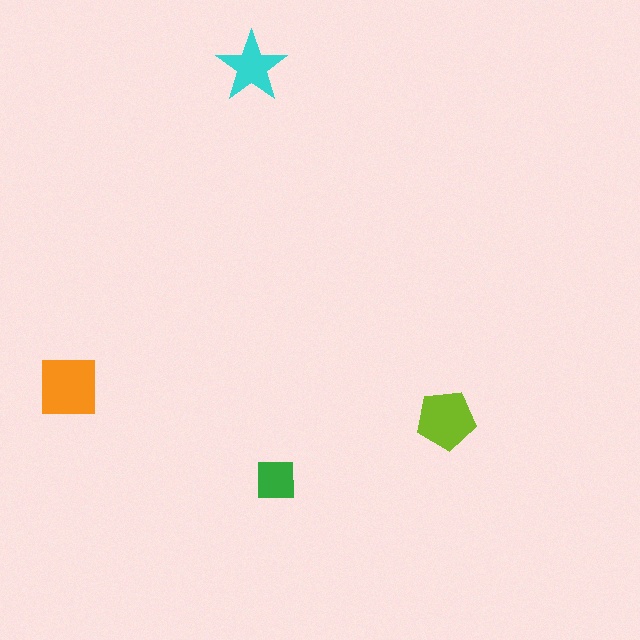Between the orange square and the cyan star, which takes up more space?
The orange square.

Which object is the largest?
The orange square.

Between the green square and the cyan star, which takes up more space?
The cyan star.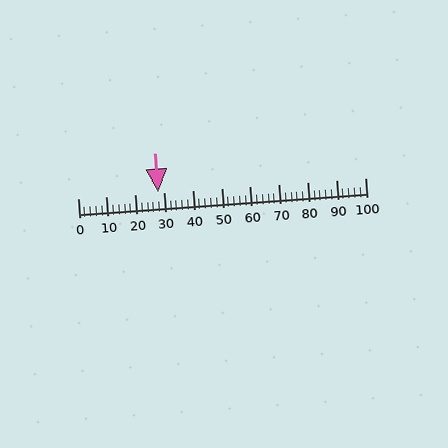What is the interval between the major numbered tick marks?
The major tick marks are spaced 10 units apart.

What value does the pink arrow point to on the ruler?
The pink arrow points to approximately 28.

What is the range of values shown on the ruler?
The ruler shows values from 0 to 100.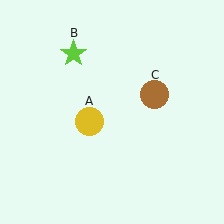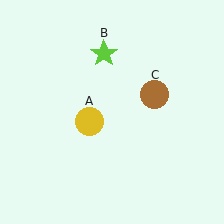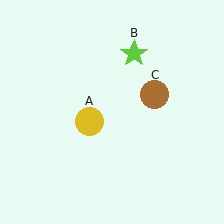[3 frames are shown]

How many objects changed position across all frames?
1 object changed position: lime star (object B).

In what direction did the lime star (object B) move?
The lime star (object B) moved right.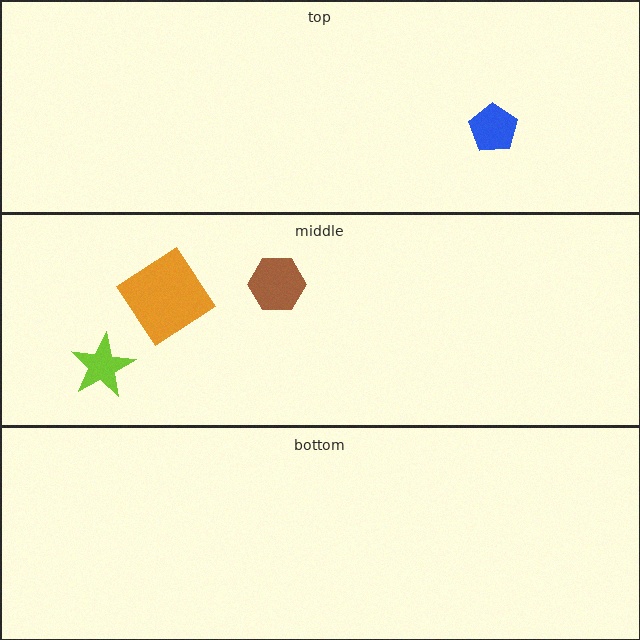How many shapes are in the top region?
1.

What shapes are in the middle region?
The brown hexagon, the lime star, the orange diamond.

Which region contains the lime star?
The middle region.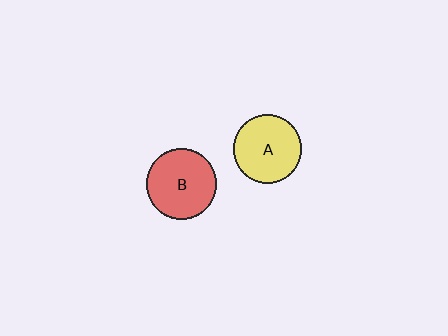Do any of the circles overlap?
No, none of the circles overlap.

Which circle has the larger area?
Circle B (red).